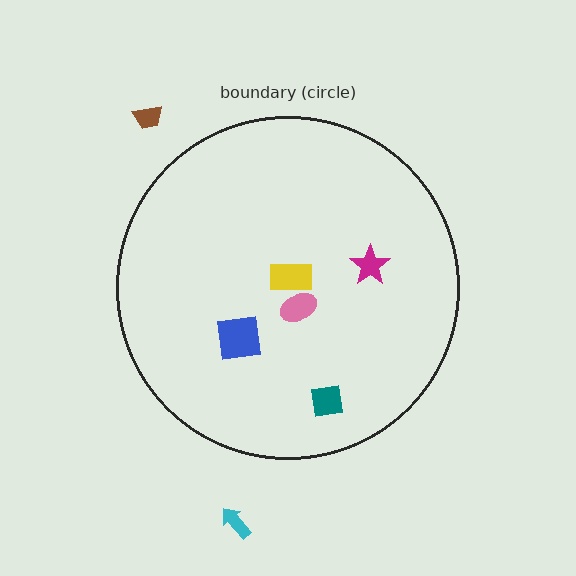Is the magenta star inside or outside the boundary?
Inside.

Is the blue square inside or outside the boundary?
Inside.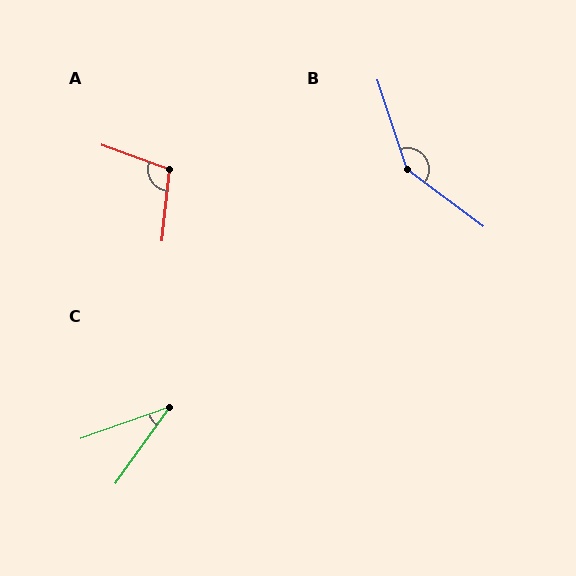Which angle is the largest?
B, at approximately 144 degrees.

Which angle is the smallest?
C, at approximately 35 degrees.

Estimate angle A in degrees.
Approximately 104 degrees.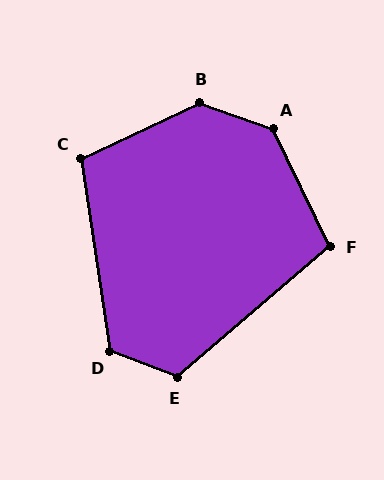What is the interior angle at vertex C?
Approximately 107 degrees (obtuse).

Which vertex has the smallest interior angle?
F, at approximately 105 degrees.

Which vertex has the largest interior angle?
A, at approximately 135 degrees.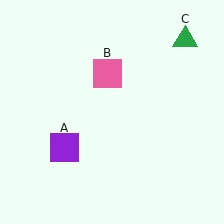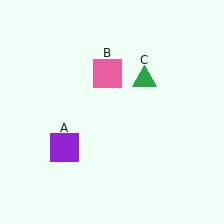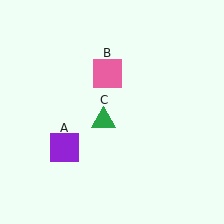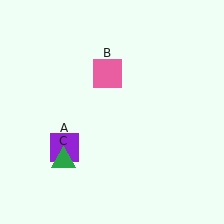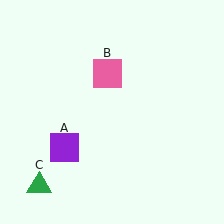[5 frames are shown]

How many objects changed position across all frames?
1 object changed position: green triangle (object C).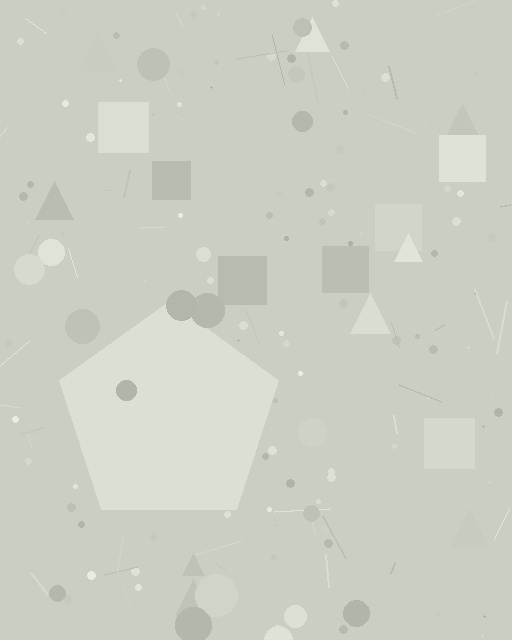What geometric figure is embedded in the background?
A pentagon is embedded in the background.